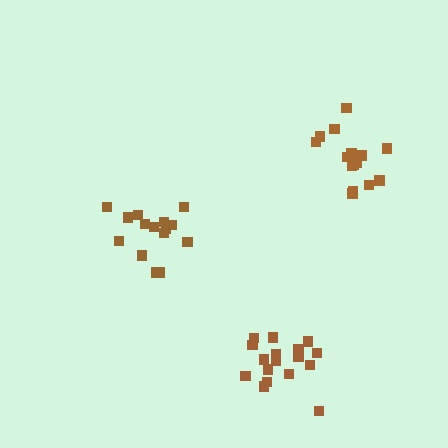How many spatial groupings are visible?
There are 3 spatial groupings.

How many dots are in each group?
Group 1: 17 dots, Group 2: 15 dots, Group 3: 16 dots (48 total).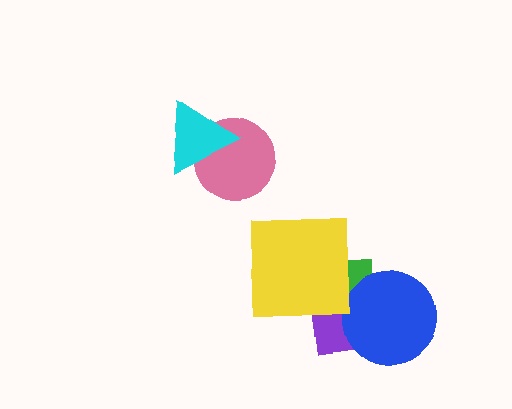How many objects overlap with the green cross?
3 objects overlap with the green cross.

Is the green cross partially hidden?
Yes, it is partially covered by another shape.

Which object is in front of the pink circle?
The cyan triangle is in front of the pink circle.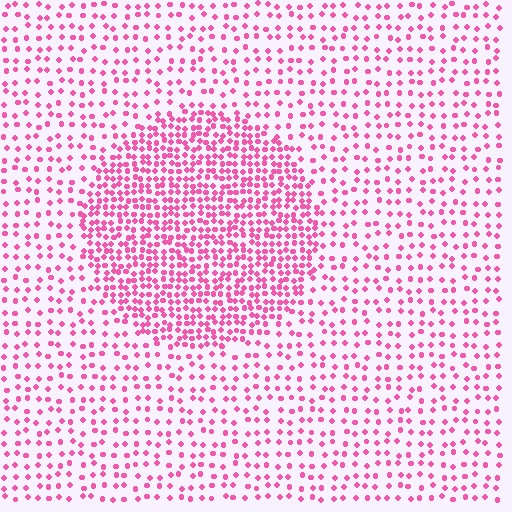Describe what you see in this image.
The image contains small pink elements arranged at two different densities. A circle-shaped region is visible where the elements are more densely packed than the surrounding area.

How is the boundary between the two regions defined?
The boundary is defined by a change in element density (approximately 2.3x ratio). All elements are the same color, size, and shape.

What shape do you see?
I see a circle.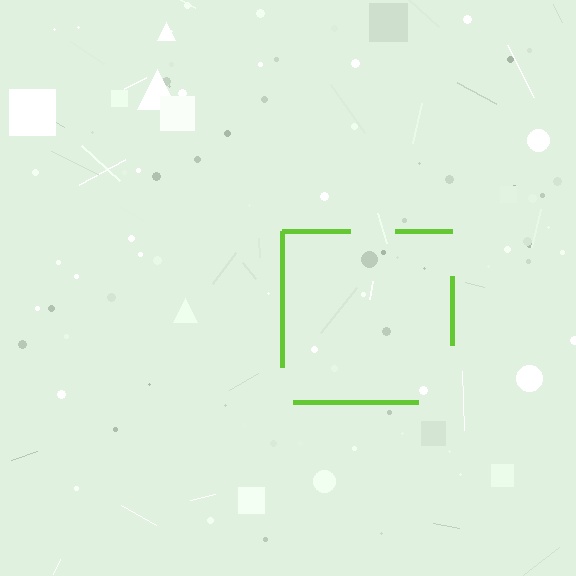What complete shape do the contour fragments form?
The contour fragments form a square.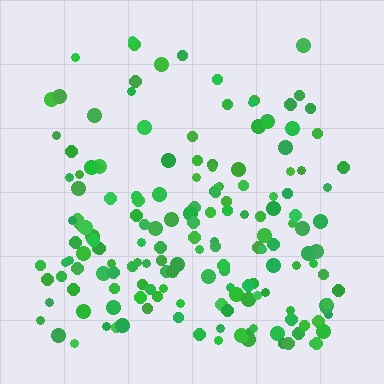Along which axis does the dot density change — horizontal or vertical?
Vertical.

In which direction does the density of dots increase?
From top to bottom, with the bottom side densest.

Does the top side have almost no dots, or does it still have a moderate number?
Still a moderate number, just noticeably fewer than the bottom.